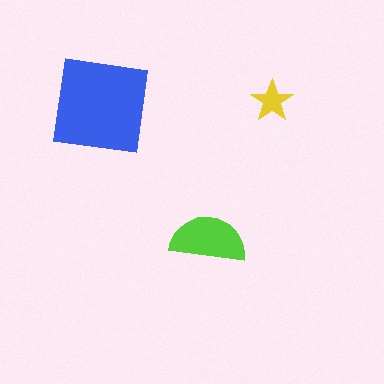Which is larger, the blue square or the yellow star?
The blue square.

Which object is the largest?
The blue square.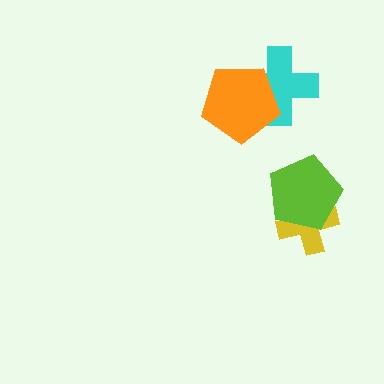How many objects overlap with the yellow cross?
1 object overlaps with the yellow cross.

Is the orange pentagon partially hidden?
No, no other shape covers it.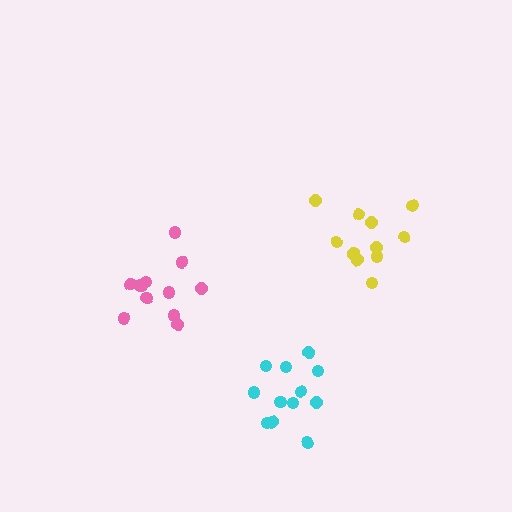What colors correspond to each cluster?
The clusters are colored: yellow, pink, cyan.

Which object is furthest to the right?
The yellow cluster is rightmost.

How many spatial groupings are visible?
There are 3 spatial groupings.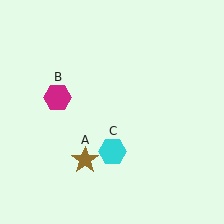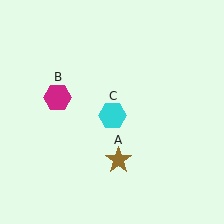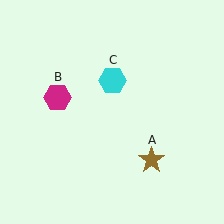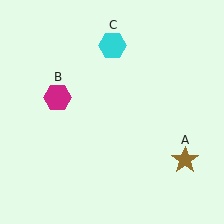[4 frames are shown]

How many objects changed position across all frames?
2 objects changed position: brown star (object A), cyan hexagon (object C).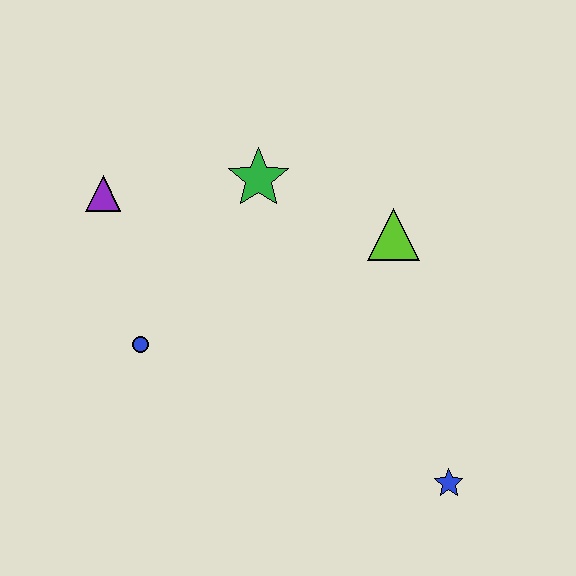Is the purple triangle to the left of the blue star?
Yes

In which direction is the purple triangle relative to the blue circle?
The purple triangle is above the blue circle.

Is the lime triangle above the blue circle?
Yes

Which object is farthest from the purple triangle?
The blue star is farthest from the purple triangle.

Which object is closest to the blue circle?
The purple triangle is closest to the blue circle.